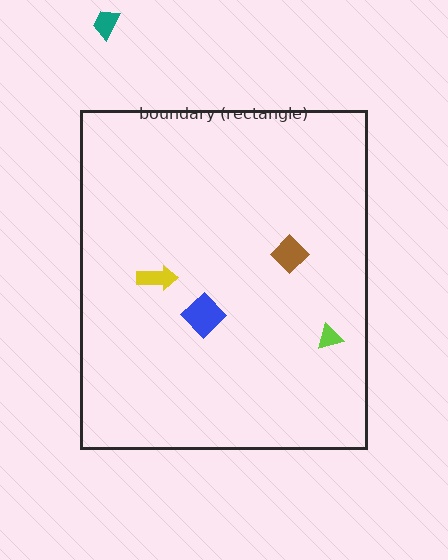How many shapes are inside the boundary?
4 inside, 1 outside.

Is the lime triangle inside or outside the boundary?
Inside.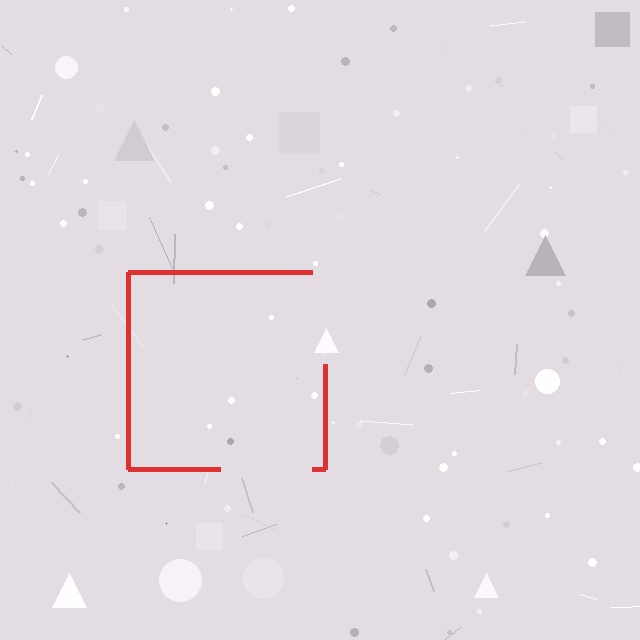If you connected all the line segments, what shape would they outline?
They would outline a square.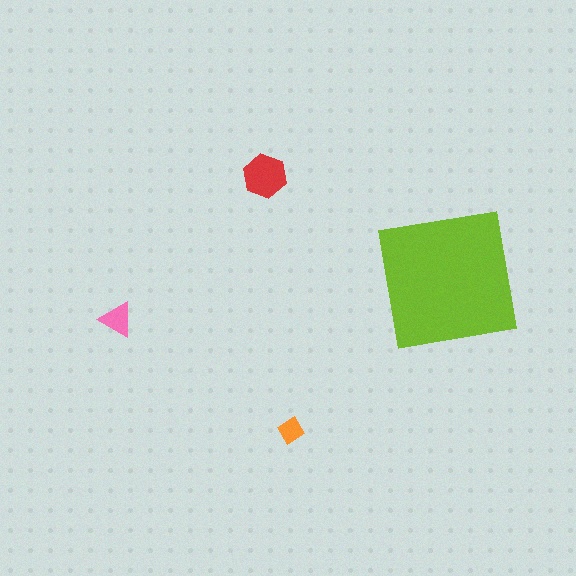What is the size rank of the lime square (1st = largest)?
1st.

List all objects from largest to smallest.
The lime square, the red hexagon, the pink triangle, the orange diamond.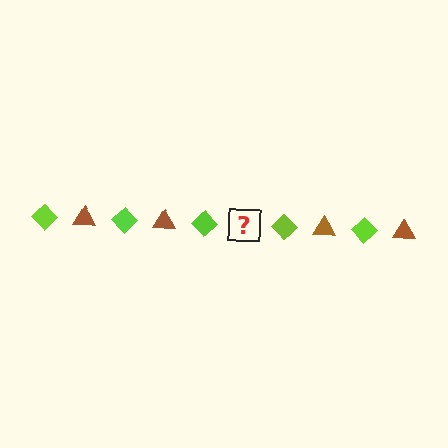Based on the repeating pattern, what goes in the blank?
The blank should be a brown triangle.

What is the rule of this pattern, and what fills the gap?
The rule is that the pattern alternates between lime diamond and brown triangle. The gap should be filled with a brown triangle.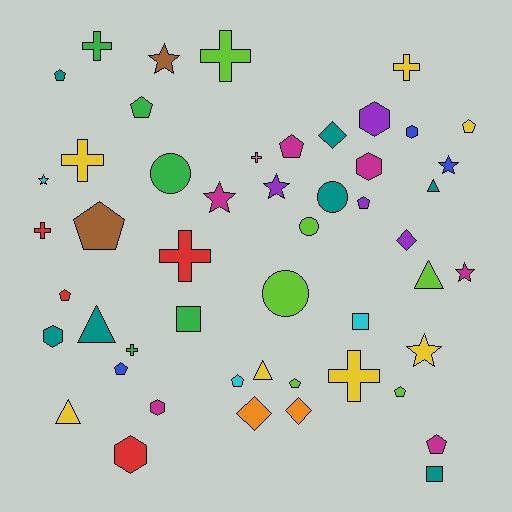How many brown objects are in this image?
There are 2 brown objects.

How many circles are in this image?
There are 4 circles.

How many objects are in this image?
There are 50 objects.